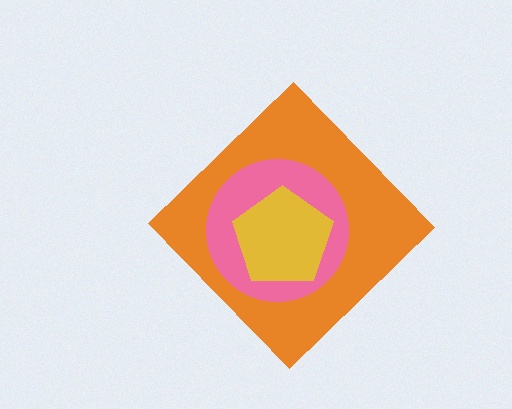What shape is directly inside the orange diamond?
The pink circle.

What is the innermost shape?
The yellow pentagon.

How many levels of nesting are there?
3.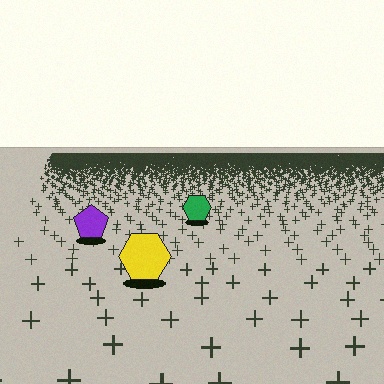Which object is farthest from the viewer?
The green hexagon is farthest from the viewer. It appears smaller and the ground texture around it is denser.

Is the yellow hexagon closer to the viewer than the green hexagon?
Yes. The yellow hexagon is closer — you can tell from the texture gradient: the ground texture is coarser near it.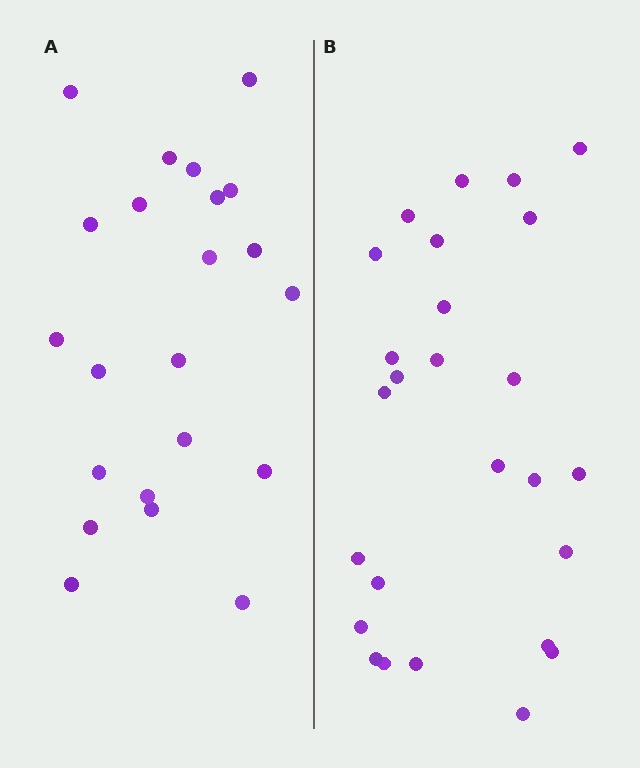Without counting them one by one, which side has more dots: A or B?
Region B (the right region) has more dots.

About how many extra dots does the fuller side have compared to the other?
Region B has about 4 more dots than region A.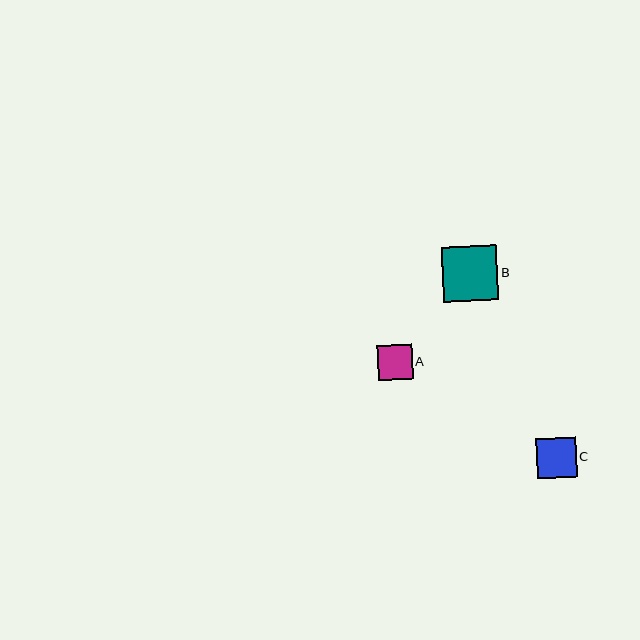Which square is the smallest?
Square A is the smallest with a size of approximately 35 pixels.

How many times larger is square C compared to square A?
Square C is approximately 1.1 times the size of square A.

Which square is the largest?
Square B is the largest with a size of approximately 55 pixels.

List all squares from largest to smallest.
From largest to smallest: B, C, A.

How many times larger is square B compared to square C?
Square B is approximately 1.4 times the size of square C.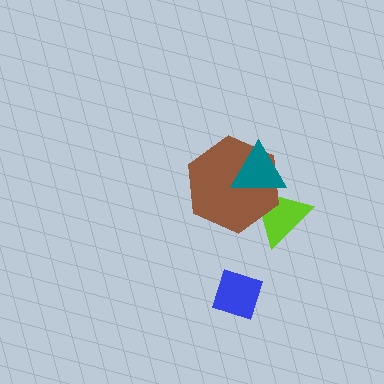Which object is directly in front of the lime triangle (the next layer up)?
The brown hexagon is directly in front of the lime triangle.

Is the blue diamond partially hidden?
No, no other shape covers it.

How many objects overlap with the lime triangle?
2 objects overlap with the lime triangle.